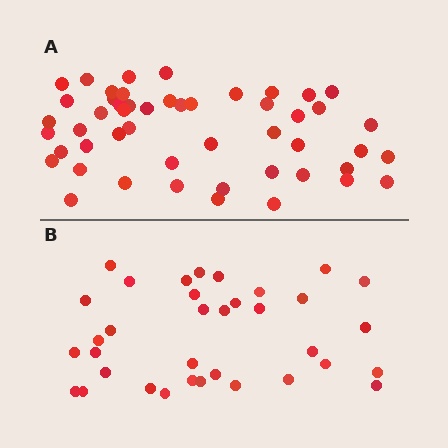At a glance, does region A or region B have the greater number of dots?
Region A (the top region) has more dots.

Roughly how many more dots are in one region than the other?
Region A has approximately 15 more dots than region B.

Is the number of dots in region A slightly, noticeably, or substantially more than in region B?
Region A has noticeably more, but not dramatically so. The ratio is roughly 1.4 to 1.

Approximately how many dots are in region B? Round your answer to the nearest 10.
About 40 dots. (The exact count is 35, which rounds to 40.)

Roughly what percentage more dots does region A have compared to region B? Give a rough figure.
About 45% more.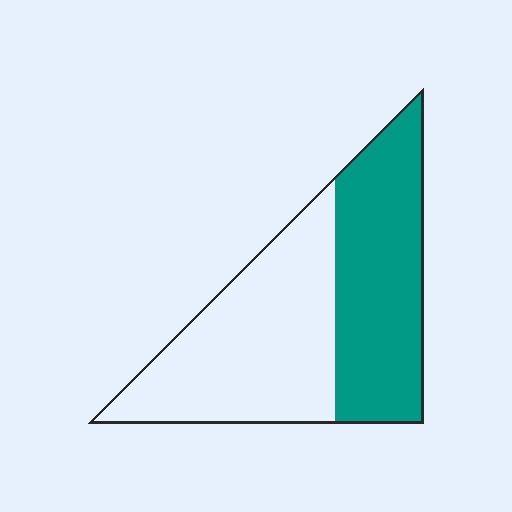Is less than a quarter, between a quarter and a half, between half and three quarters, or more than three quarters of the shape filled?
Between a quarter and a half.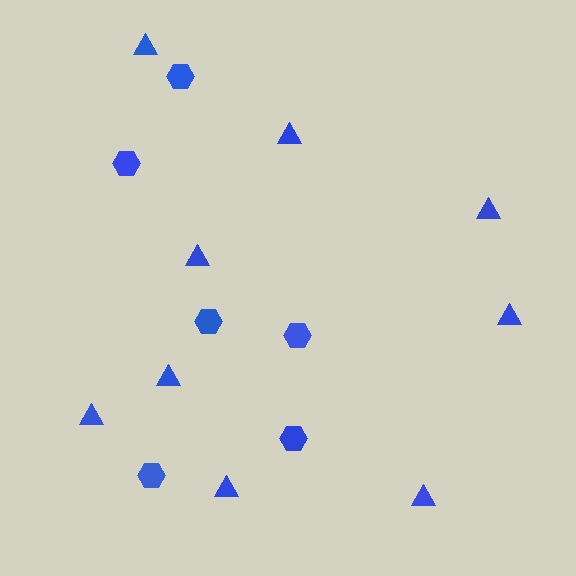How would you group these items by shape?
There are 2 groups: one group of triangles (9) and one group of hexagons (6).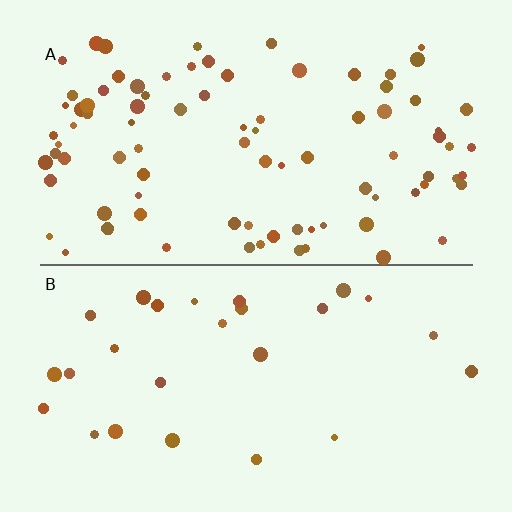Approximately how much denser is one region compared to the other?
Approximately 3.4× — region A over region B.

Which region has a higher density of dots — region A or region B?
A (the top).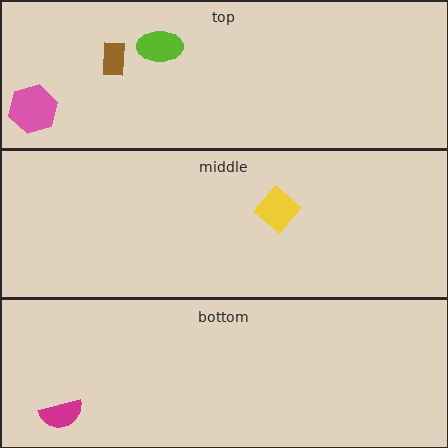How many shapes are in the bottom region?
1.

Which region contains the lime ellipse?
The top region.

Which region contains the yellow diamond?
The middle region.